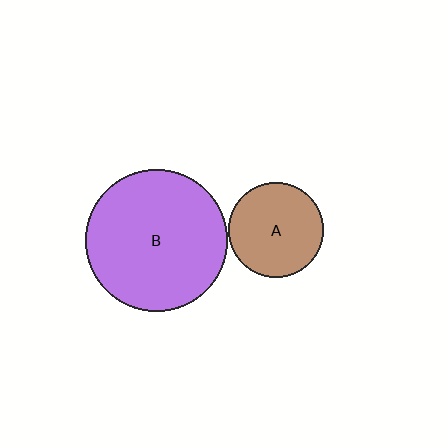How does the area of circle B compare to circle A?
Approximately 2.2 times.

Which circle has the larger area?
Circle B (purple).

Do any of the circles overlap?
No, none of the circles overlap.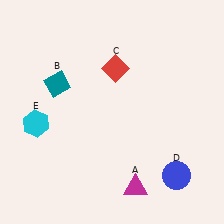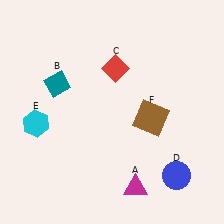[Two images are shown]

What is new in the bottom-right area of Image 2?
A brown square (F) was added in the bottom-right area of Image 2.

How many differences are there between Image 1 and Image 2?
There is 1 difference between the two images.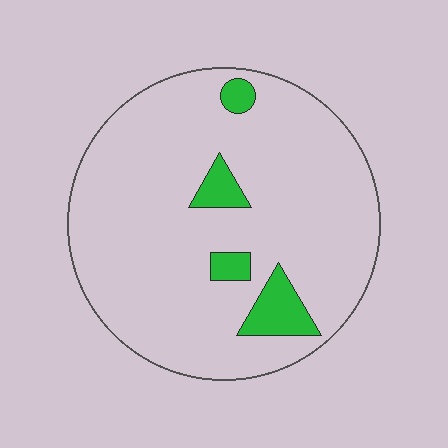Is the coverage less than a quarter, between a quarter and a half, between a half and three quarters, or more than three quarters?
Less than a quarter.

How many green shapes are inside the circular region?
4.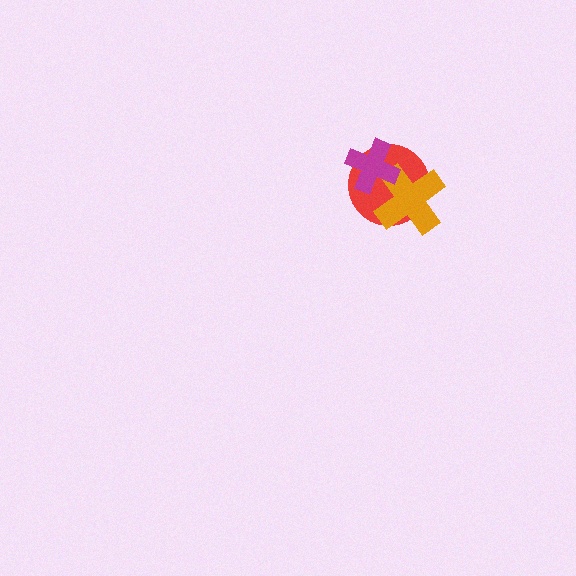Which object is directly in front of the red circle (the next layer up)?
The orange cross is directly in front of the red circle.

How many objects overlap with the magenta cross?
2 objects overlap with the magenta cross.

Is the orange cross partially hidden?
Yes, it is partially covered by another shape.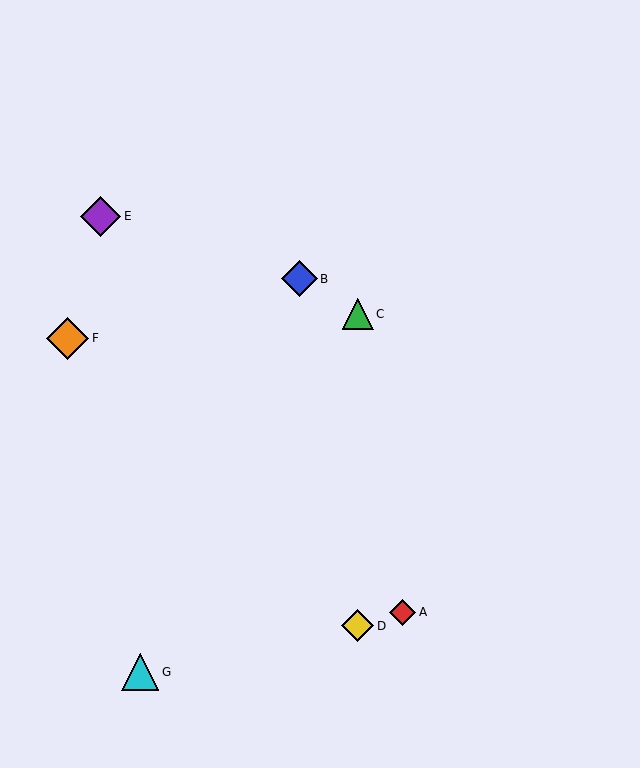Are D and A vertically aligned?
No, D is at x≈358 and A is at x≈403.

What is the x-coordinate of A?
Object A is at x≈403.